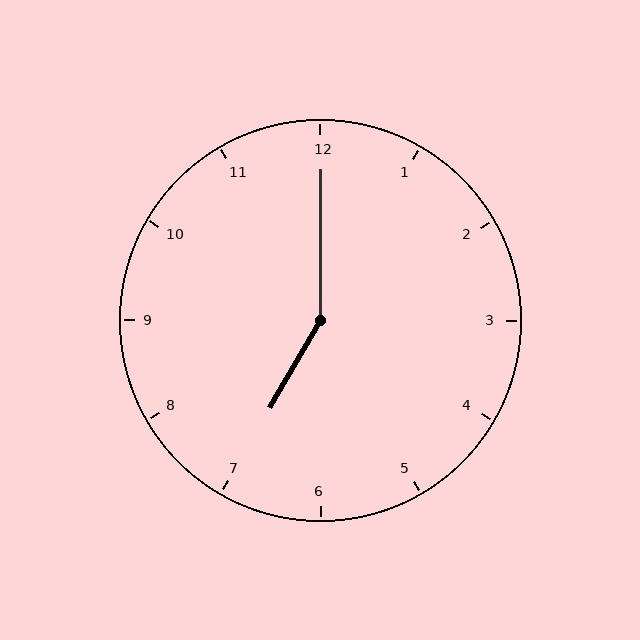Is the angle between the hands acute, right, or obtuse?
It is obtuse.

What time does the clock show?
7:00.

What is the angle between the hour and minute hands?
Approximately 150 degrees.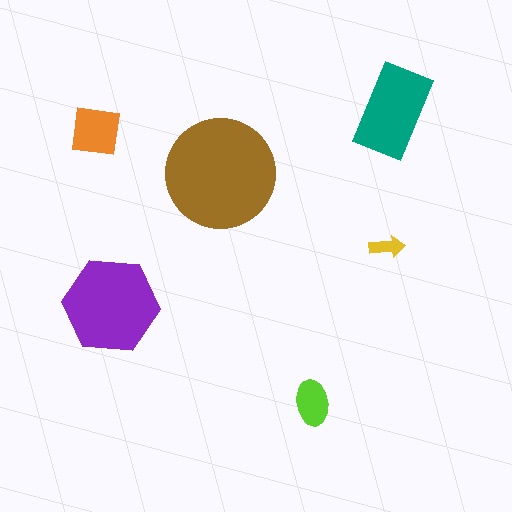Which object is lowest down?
The lime ellipse is bottommost.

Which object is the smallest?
The yellow arrow.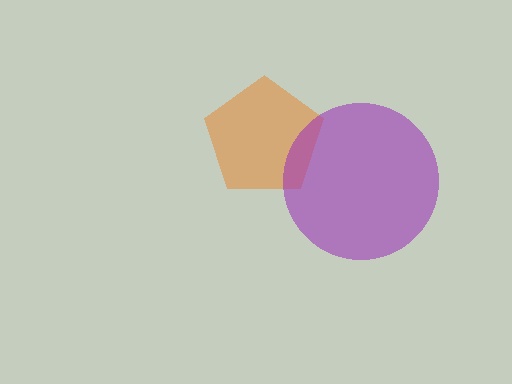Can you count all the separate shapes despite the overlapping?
Yes, there are 2 separate shapes.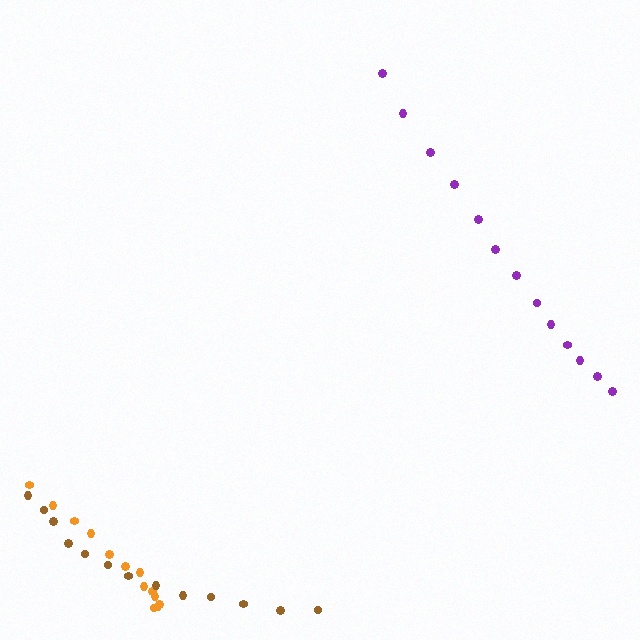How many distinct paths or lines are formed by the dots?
There are 3 distinct paths.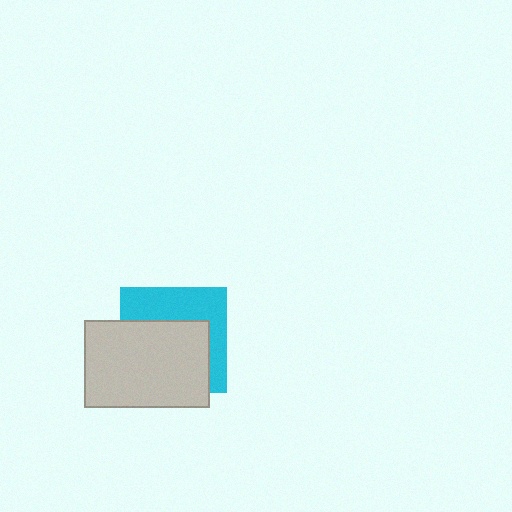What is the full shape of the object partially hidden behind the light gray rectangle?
The partially hidden object is a cyan square.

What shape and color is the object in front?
The object in front is a light gray rectangle.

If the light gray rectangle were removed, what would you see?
You would see the complete cyan square.